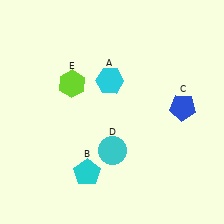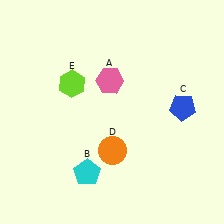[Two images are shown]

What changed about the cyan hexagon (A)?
In Image 1, A is cyan. In Image 2, it changed to pink.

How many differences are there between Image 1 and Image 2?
There are 2 differences between the two images.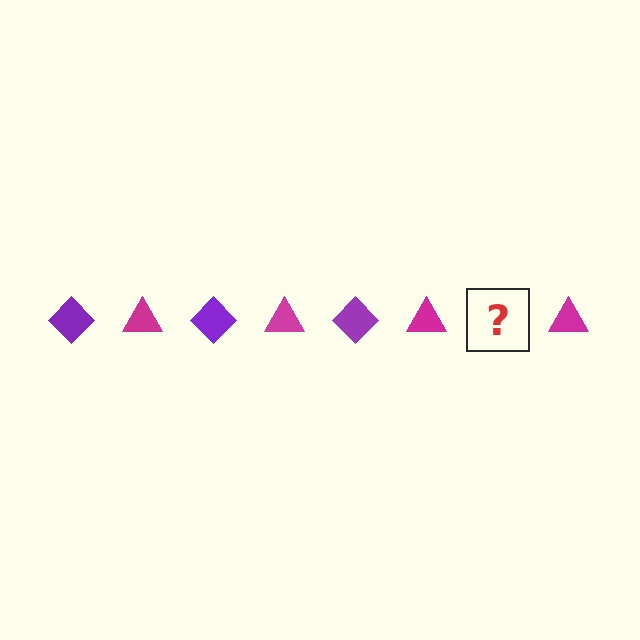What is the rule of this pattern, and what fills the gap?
The rule is that the pattern alternates between purple diamond and magenta triangle. The gap should be filled with a purple diamond.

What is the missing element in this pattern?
The missing element is a purple diamond.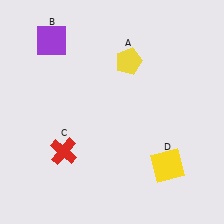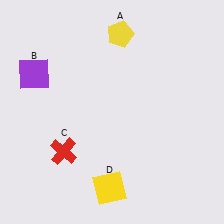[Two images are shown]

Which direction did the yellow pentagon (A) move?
The yellow pentagon (A) moved up.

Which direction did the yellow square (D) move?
The yellow square (D) moved left.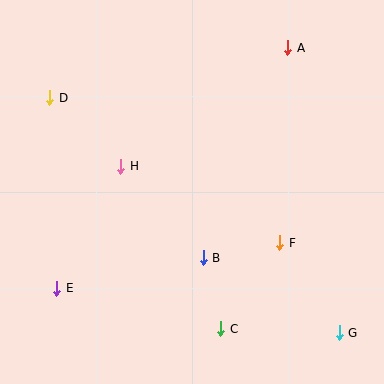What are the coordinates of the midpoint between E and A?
The midpoint between E and A is at (172, 168).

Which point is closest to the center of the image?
Point B at (203, 258) is closest to the center.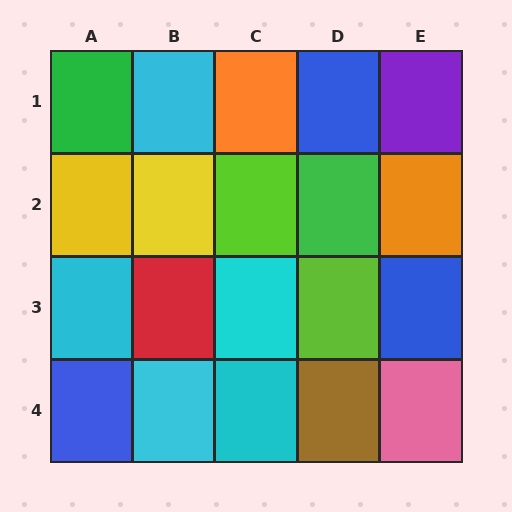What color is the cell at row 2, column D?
Green.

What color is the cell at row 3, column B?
Red.